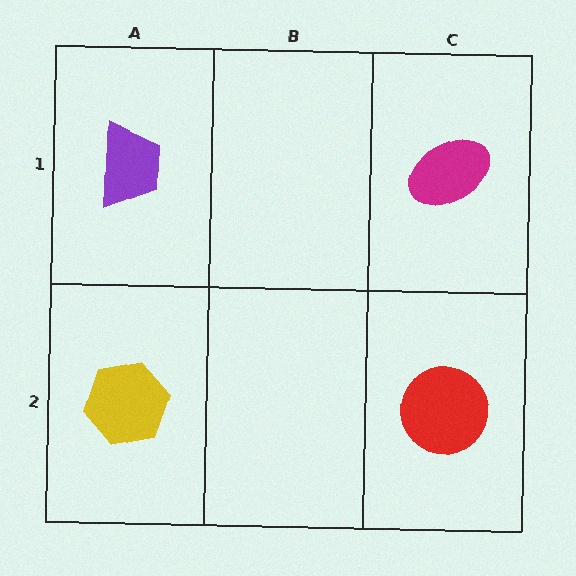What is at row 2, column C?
A red circle.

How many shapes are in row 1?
2 shapes.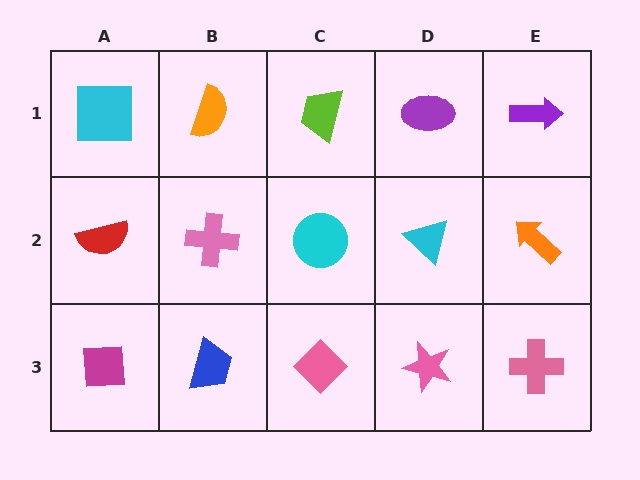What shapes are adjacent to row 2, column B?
An orange semicircle (row 1, column B), a blue trapezoid (row 3, column B), a red semicircle (row 2, column A), a cyan circle (row 2, column C).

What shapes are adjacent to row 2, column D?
A purple ellipse (row 1, column D), a pink star (row 3, column D), a cyan circle (row 2, column C), an orange arrow (row 2, column E).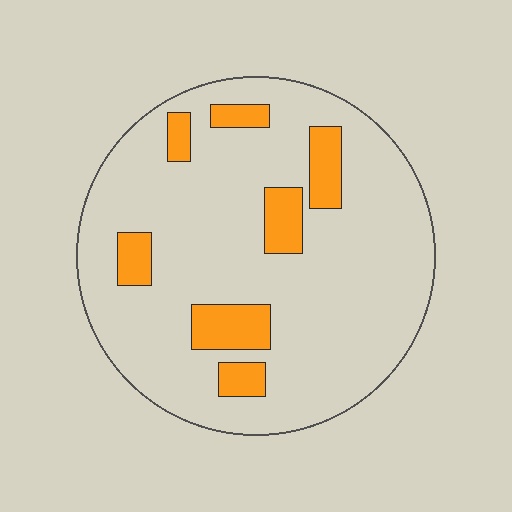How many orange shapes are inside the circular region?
7.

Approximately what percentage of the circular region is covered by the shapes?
Approximately 15%.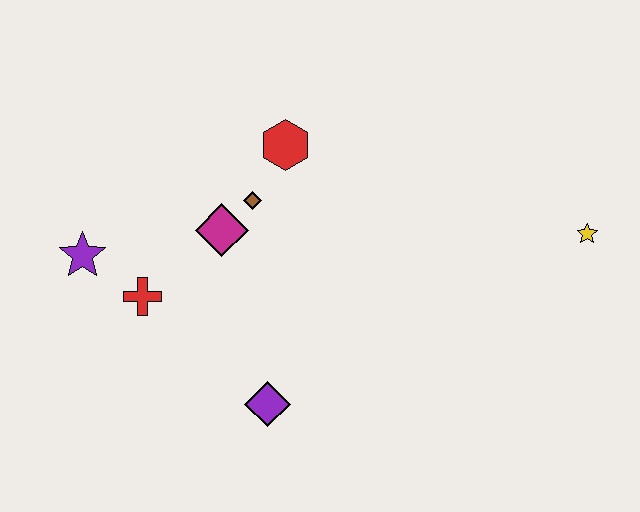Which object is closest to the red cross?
The purple star is closest to the red cross.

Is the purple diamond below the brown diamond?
Yes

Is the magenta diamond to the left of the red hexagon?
Yes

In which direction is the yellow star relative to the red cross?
The yellow star is to the right of the red cross.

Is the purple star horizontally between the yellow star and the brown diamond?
No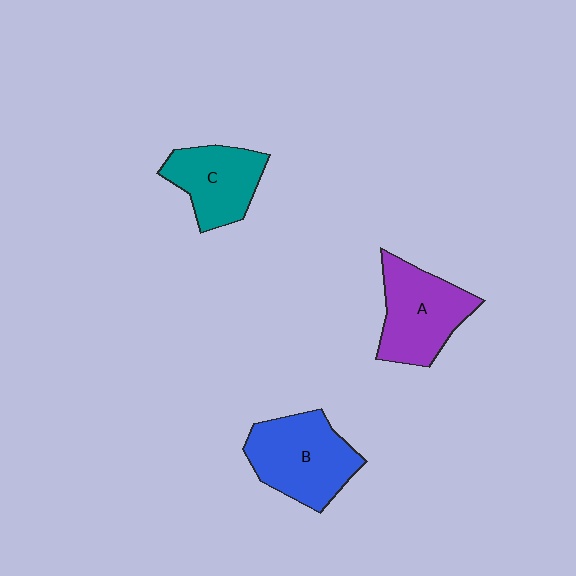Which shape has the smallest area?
Shape C (teal).